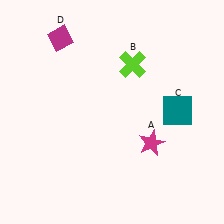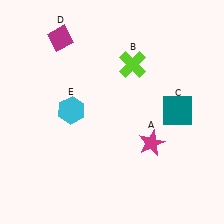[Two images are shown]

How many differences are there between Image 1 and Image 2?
There is 1 difference between the two images.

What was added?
A cyan hexagon (E) was added in Image 2.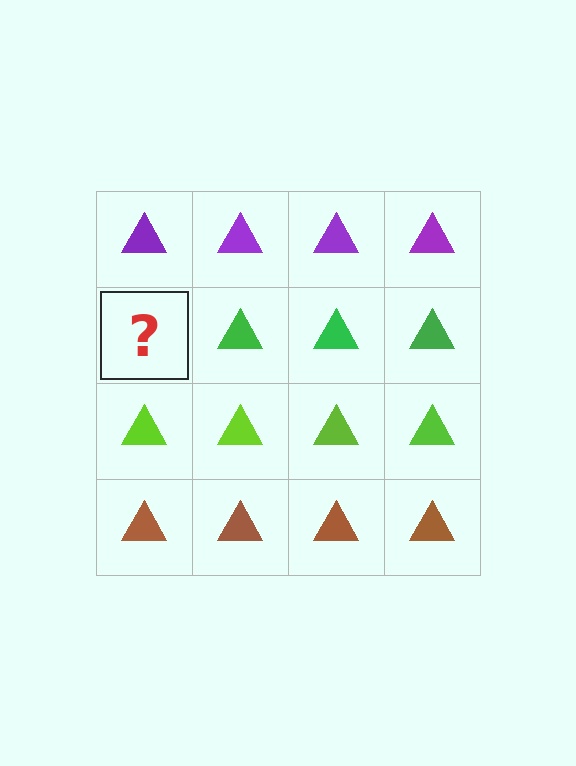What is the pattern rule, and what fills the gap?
The rule is that each row has a consistent color. The gap should be filled with a green triangle.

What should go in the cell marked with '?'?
The missing cell should contain a green triangle.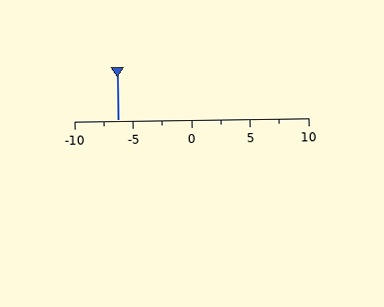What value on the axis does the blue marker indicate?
The marker indicates approximately -6.2.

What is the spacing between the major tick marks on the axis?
The major ticks are spaced 5 apart.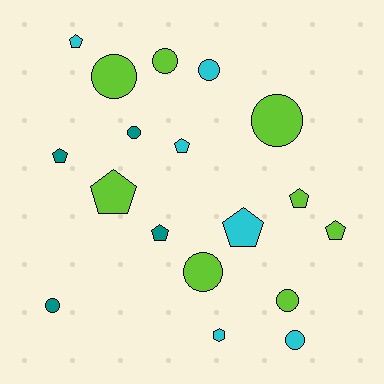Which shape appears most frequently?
Circle, with 9 objects.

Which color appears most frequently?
Lime, with 8 objects.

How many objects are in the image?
There are 18 objects.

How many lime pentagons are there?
There are 3 lime pentagons.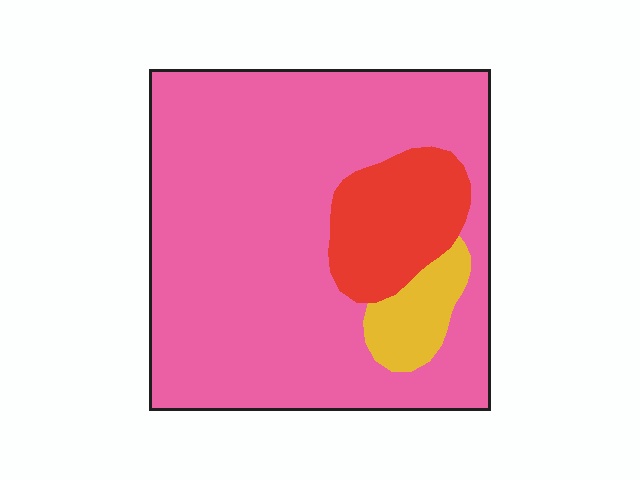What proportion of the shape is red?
Red takes up about one eighth (1/8) of the shape.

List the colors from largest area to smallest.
From largest to smallest: pink, red, yellow.